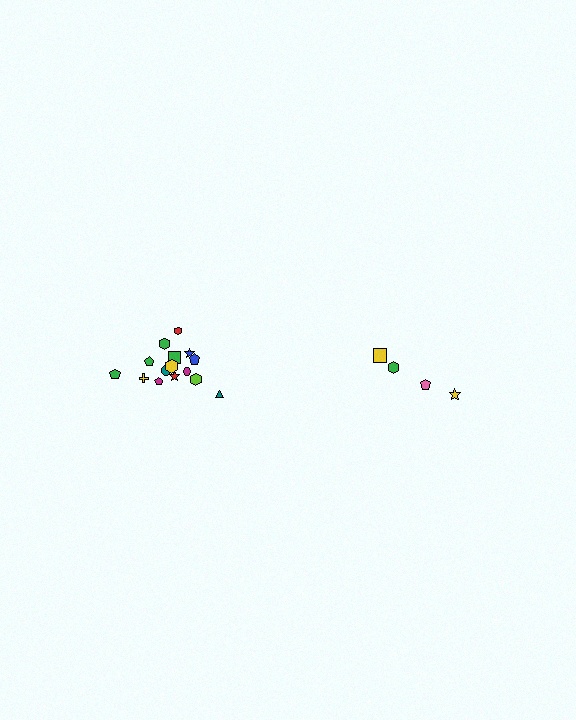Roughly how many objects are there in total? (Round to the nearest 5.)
Roughly 20 objects in total.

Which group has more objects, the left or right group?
The left group.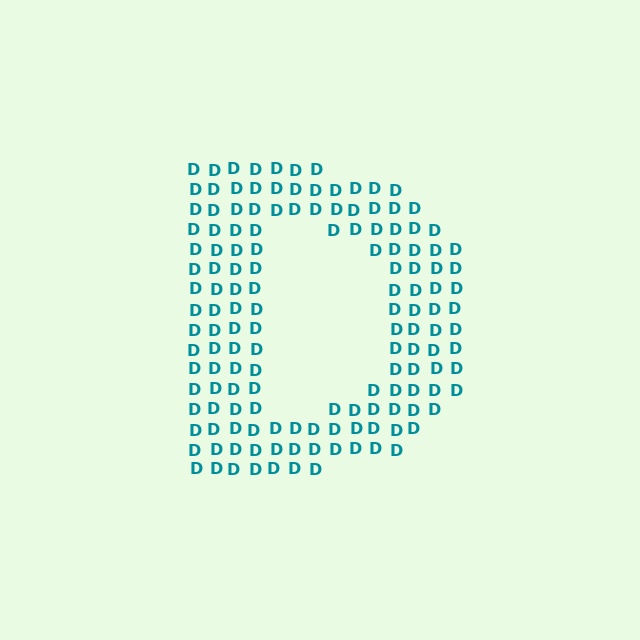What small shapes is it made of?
It is made of small letter D's.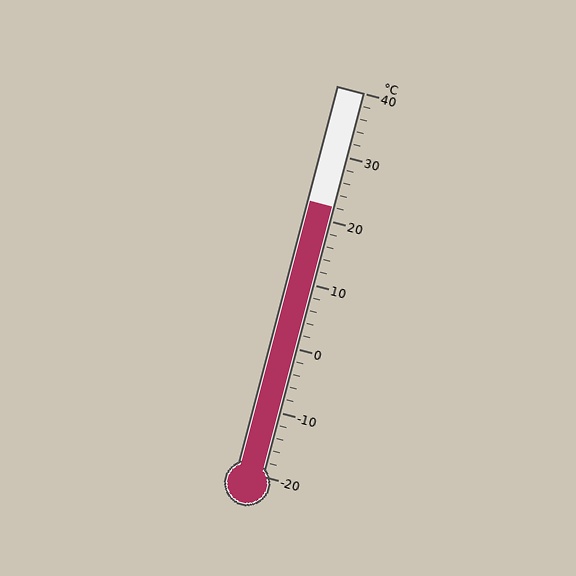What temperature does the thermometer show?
The thermometer shows approximately 22°C.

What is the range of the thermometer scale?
The thermometer scale ranges from -20°C to 40°C.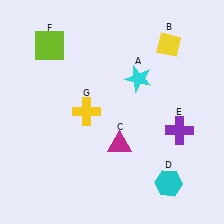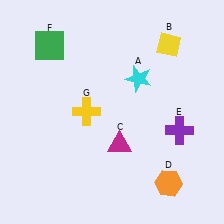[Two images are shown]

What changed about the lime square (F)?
In Image 1, F is lime. In Image 2, it changed to green.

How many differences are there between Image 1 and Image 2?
There are 2 differences between the two images.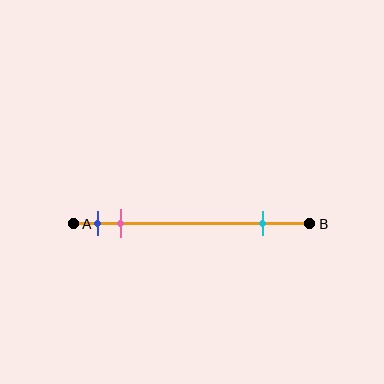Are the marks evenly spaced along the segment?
No, the marks are not evenly spaced.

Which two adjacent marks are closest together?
The blue and pink marks are the closest adjacent pair.